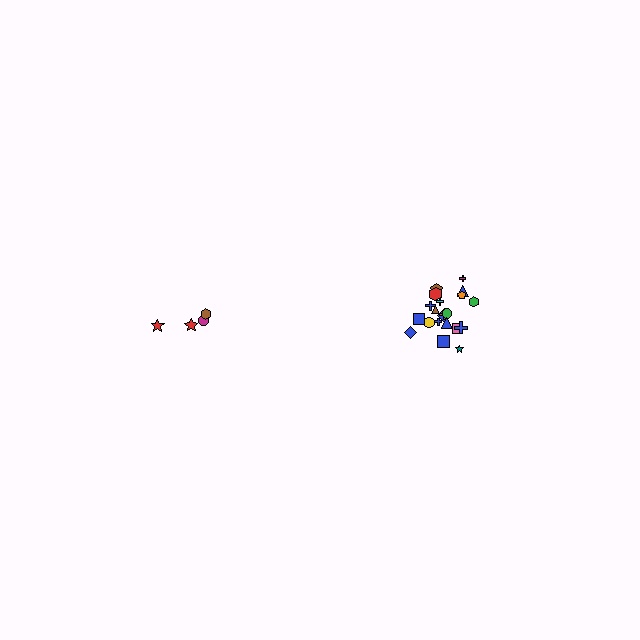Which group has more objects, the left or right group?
The right group.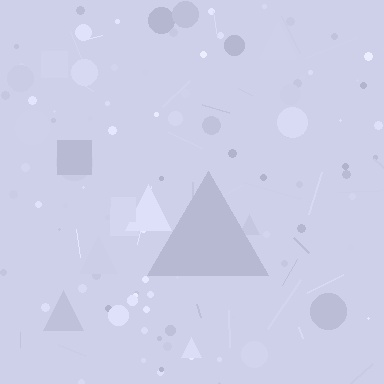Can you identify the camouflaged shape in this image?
The camouflaged shape is a triangle.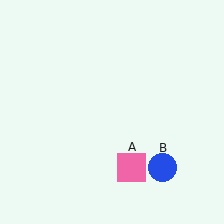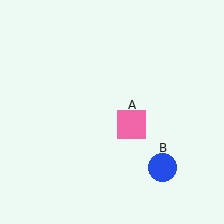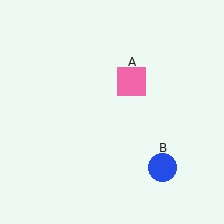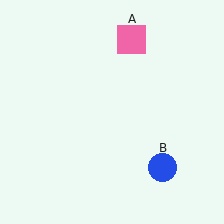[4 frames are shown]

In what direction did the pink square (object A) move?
The pink square (object A) moved up.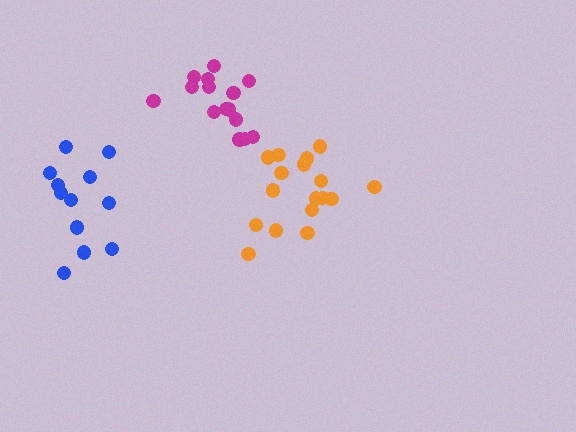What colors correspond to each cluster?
The clusters are colored: blue, orange, magenta.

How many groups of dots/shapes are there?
There are 3 groups.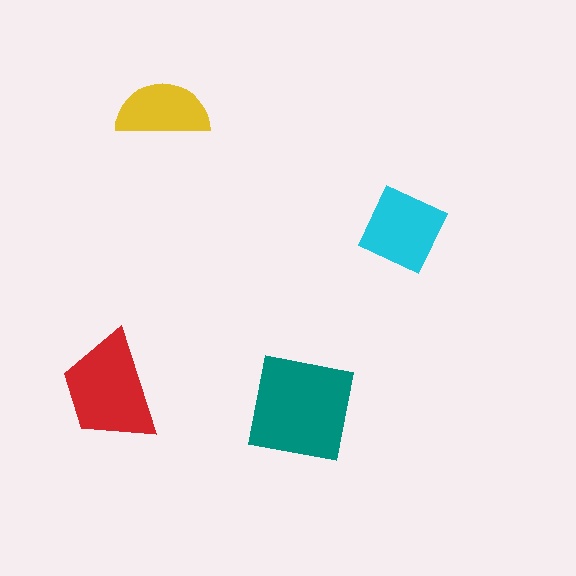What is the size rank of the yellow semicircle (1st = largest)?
4th.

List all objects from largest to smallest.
The teal square, the red trapezoid, the cyan square, the yellow semicircle.